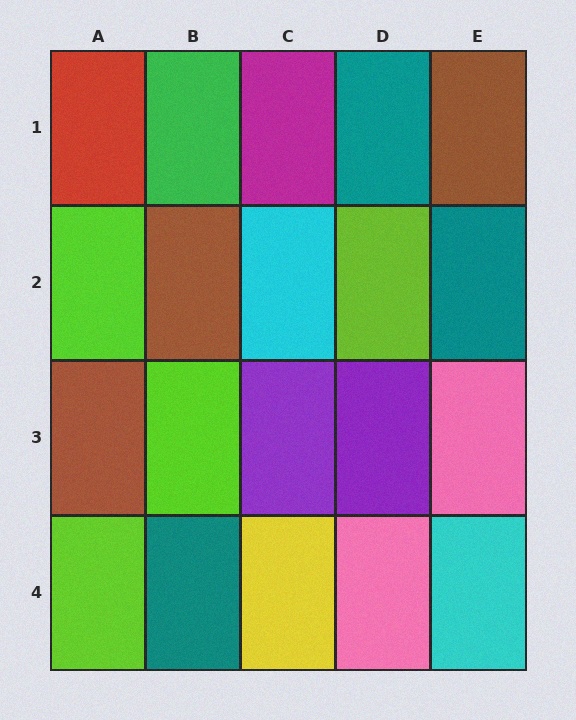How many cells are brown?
3 cells are brown.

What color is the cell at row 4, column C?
Yellow.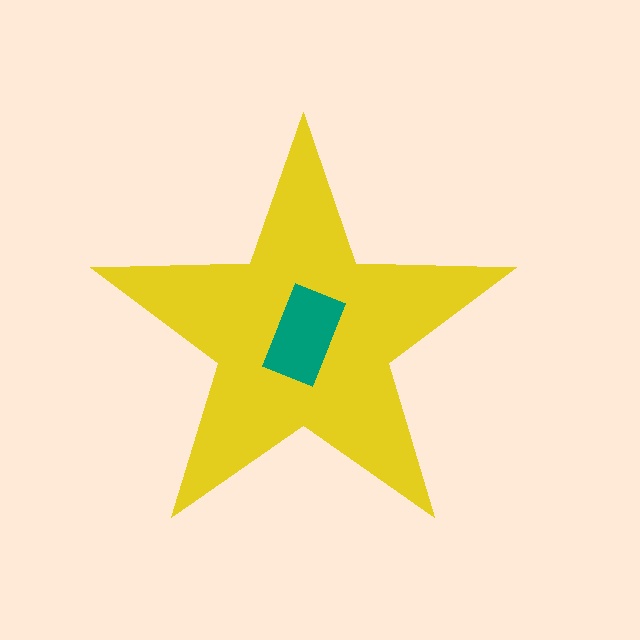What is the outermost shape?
The yellow star.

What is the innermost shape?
The teal rectangle.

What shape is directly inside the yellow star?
The teal rectangle.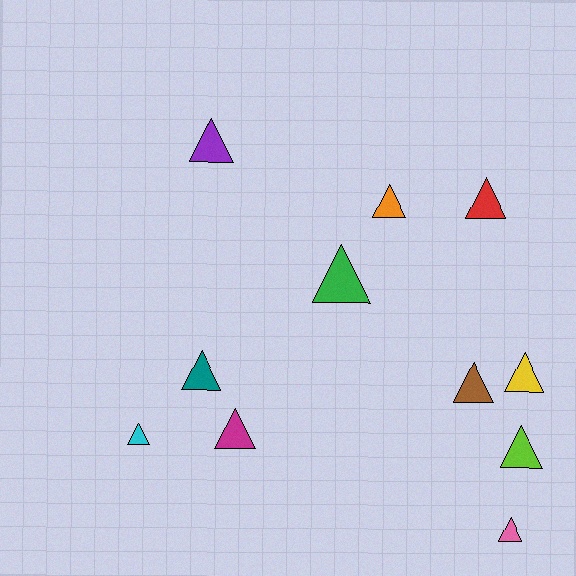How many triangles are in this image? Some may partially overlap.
There are 11 triangles.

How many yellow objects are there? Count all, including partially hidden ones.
There is 1 yellow object.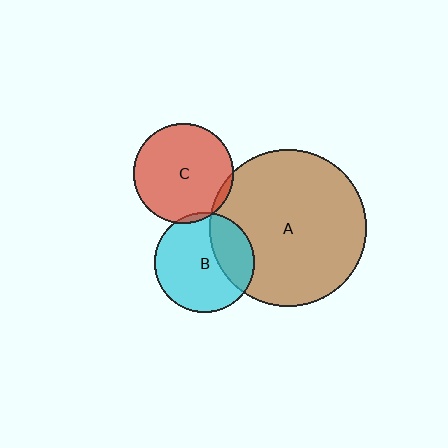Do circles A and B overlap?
Yes.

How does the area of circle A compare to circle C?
Approximately 2.5 times.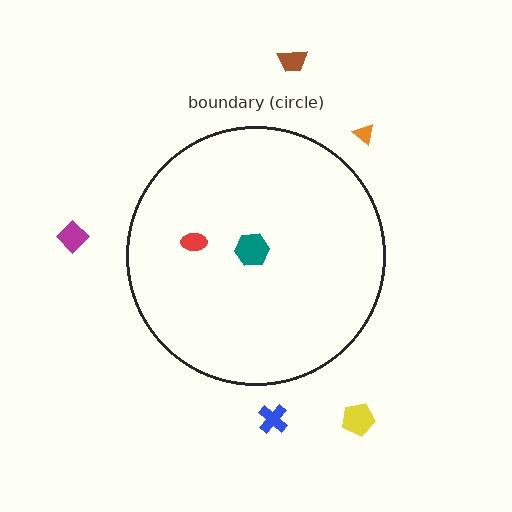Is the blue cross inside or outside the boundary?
Outside.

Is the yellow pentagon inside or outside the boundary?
Outside.